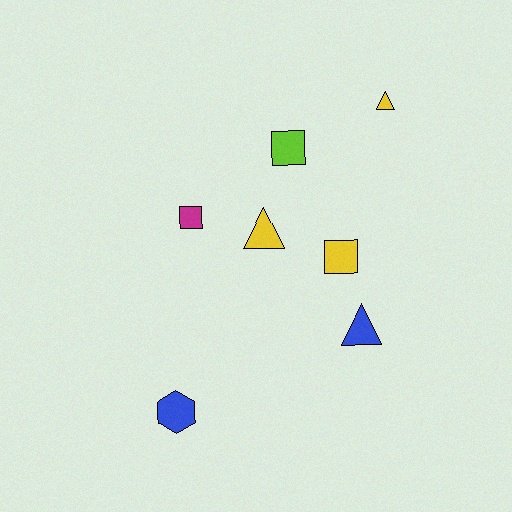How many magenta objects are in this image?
There is 1 magenta object.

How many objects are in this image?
There are 7 objects.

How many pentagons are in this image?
There are no pentagons.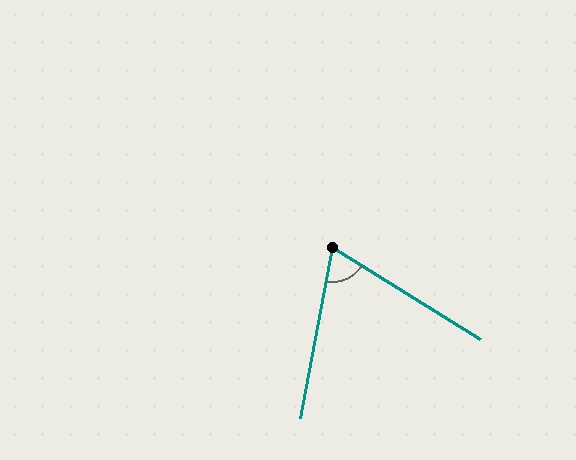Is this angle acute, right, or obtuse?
It is acute.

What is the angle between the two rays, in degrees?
Approximately 69 degrees.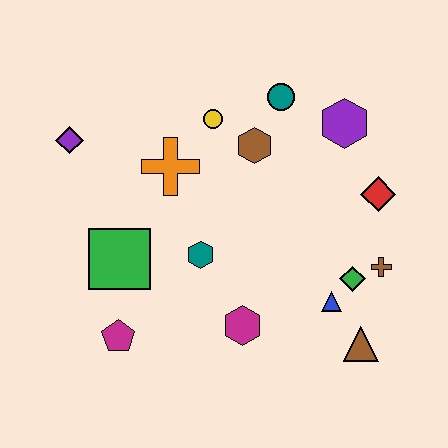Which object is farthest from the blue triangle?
The purple diamond is farthest from the blue triangle.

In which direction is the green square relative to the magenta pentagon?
The green square is above the magenta pentagon.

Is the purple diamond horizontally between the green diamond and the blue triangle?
No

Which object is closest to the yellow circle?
The brown hexagon is closest to the yellow circle.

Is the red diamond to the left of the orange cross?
No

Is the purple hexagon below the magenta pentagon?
No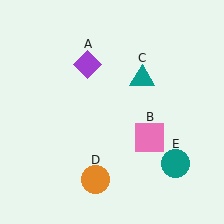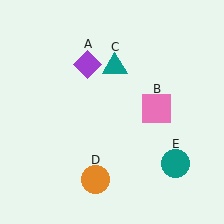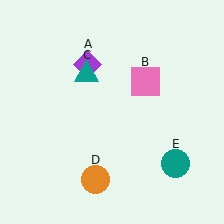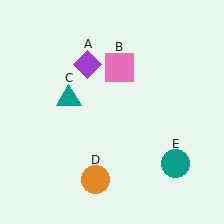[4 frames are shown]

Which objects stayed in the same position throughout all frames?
Purple diamond (object A) and orange circle (object D) and teal circle (object E) remained stationary.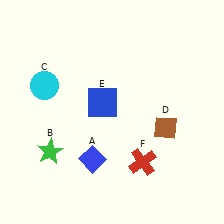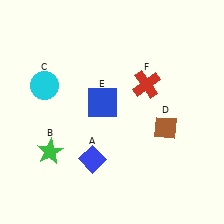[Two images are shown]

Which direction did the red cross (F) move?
The red cross (F) moved up.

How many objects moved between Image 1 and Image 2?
1 object moved between the two images.